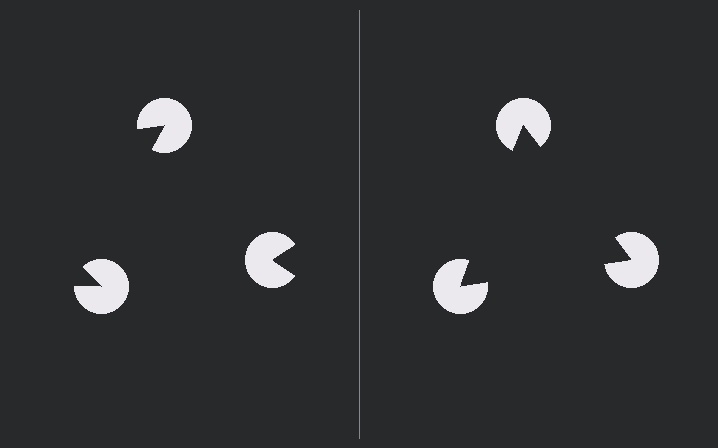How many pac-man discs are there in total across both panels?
6 — 3 on each side.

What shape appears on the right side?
An illusory triangle.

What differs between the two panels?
The pac-man discs are positioned identically on both sides; only the wedge orientations differ. On the right they align to a triangle; on the left they are misaligned.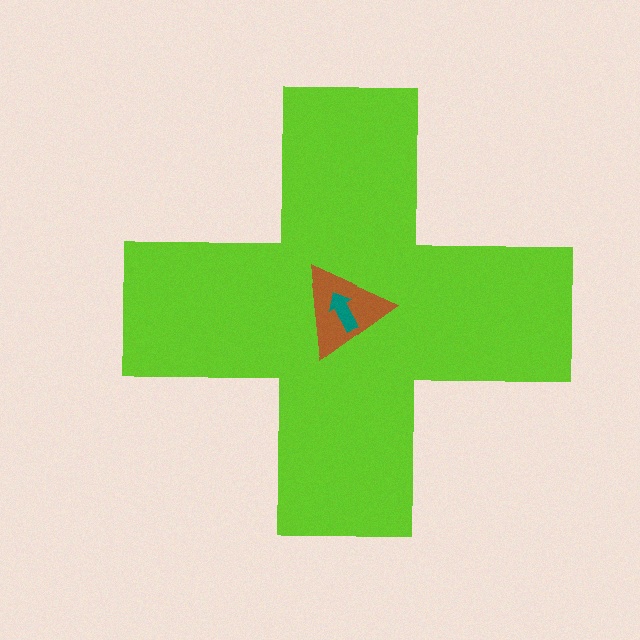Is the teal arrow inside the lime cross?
Yes.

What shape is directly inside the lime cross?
The brown triangle.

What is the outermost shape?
The lime cross.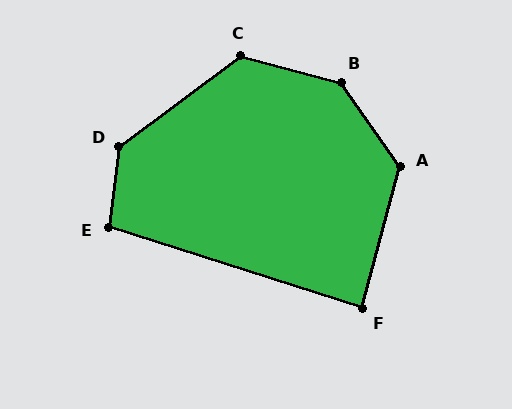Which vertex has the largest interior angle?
B, at approximately 139 degrees.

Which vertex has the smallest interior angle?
F, at approximately 87 degrees.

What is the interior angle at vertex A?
Approximately 130 degrees (obtuse).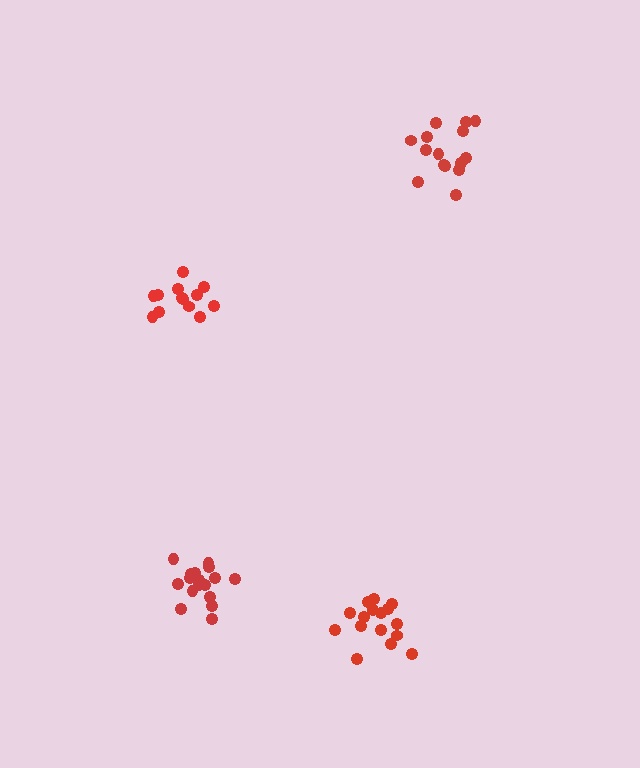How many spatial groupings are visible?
There are 4 spatial groupings.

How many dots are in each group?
Group 1: 17 dots, Group 2: 13 dots, Group 3: 16 dots, Group 4: 15 dots (61 total).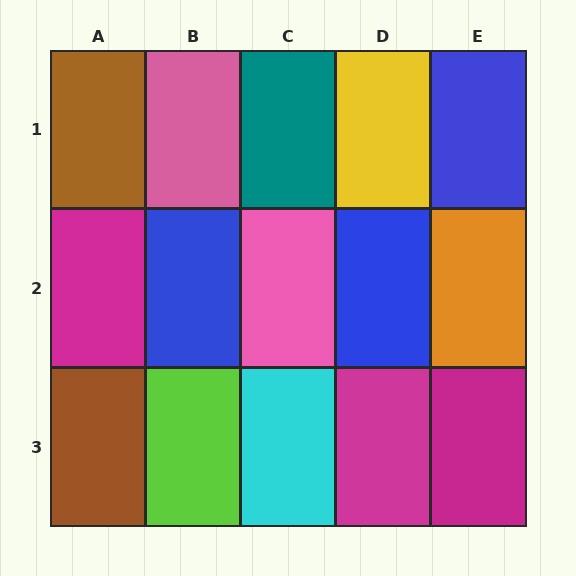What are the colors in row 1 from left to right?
Brown, pink, teal, yellow, blue.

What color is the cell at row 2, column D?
Blue.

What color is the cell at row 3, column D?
Magenta.